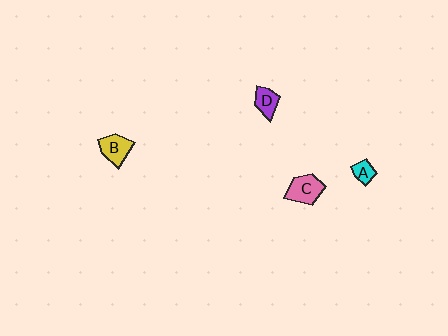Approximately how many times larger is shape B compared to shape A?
Approximately 1.9 times.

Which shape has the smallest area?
Shape A (cyan).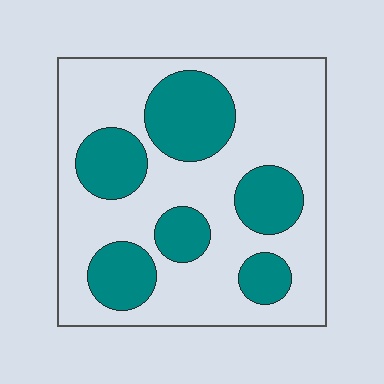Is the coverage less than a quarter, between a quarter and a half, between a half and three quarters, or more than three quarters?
Between a quarter and a half.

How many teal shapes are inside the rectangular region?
6.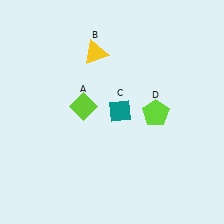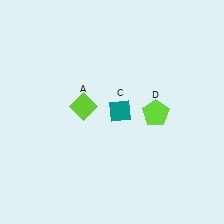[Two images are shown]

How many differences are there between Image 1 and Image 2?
There is 1 difference between the two images.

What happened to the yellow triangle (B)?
The yellow triangle (B) was removed in Image 2. It was in the top-left area of Image 1.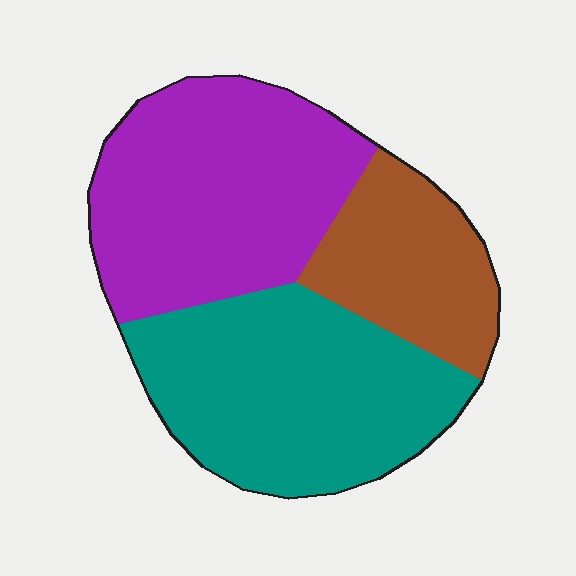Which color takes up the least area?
Brown, at roughly 20%.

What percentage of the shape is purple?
Purple covers 40% of the shape.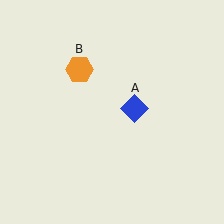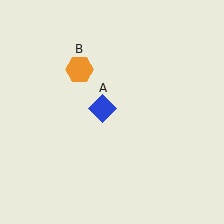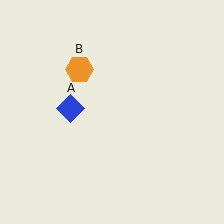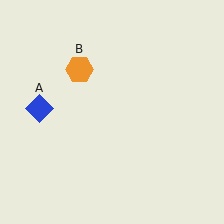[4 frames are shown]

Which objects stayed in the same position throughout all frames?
Orange hexagon (object B) remained stationary.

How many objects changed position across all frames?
1 object changed position: blue diamond (object A).